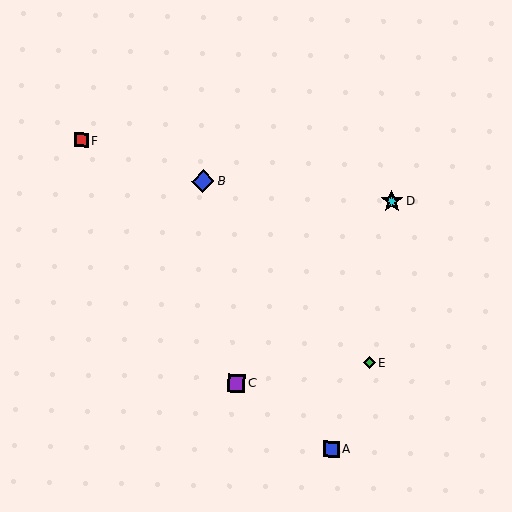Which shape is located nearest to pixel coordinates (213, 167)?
The blue diamond (labeled B) at (203, 181) is nearest to that location.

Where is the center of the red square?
The center of the red square is at (82, 140).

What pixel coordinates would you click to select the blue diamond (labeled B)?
Click at (203, 181) to select the blue diamond B.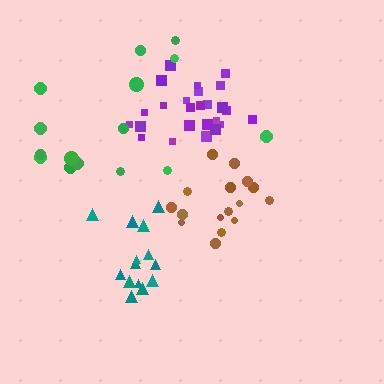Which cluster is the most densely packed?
Purple.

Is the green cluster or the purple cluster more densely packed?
Purple.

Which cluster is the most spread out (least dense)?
Green.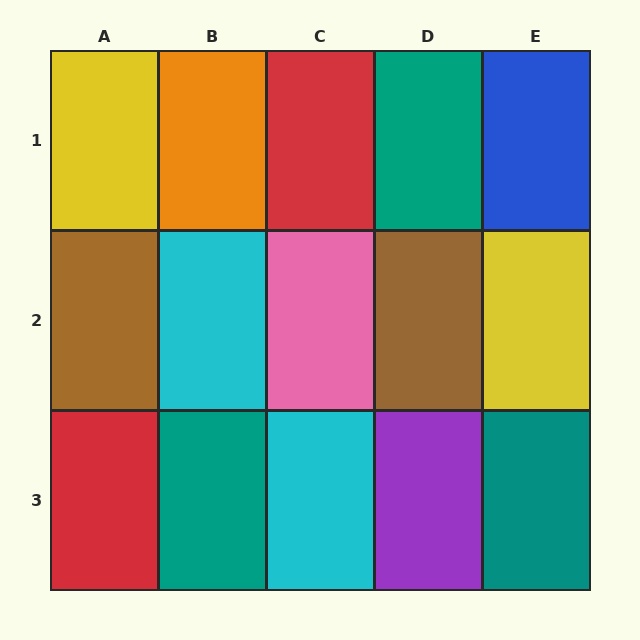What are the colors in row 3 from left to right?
Red, teal, cyan, purple, teal.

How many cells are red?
2 cells are red.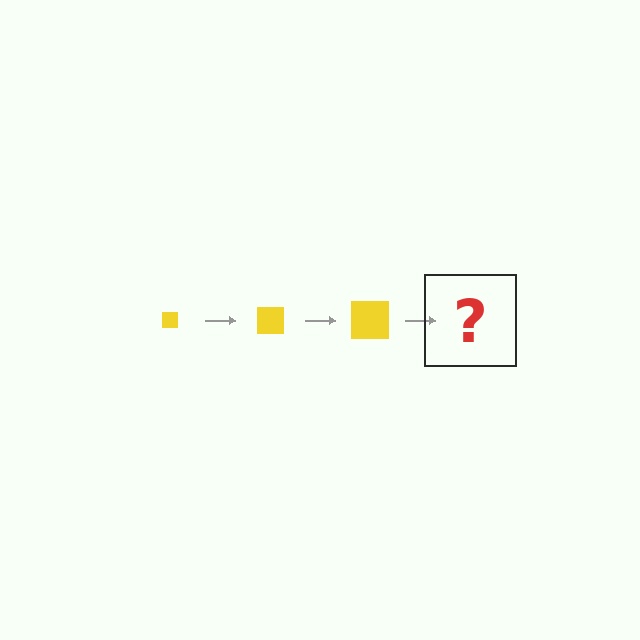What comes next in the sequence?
The next element should be a yellow square, larger than the previous one.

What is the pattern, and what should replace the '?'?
The pattern is that the square gets progressively larger each step. The '?' should be a yellow square, larger than the previous one.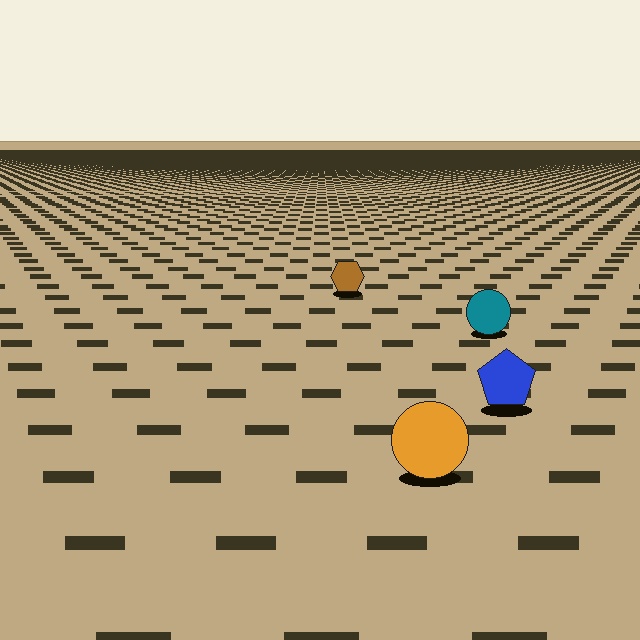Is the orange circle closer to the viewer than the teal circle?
Yes. The orange circle is closer — you can tell from the texture gradient: the ground texture is coarser near it.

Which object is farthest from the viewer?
The brown hexagon is farthest from the viewer. It appears smaller and the ground texture around it is denser.